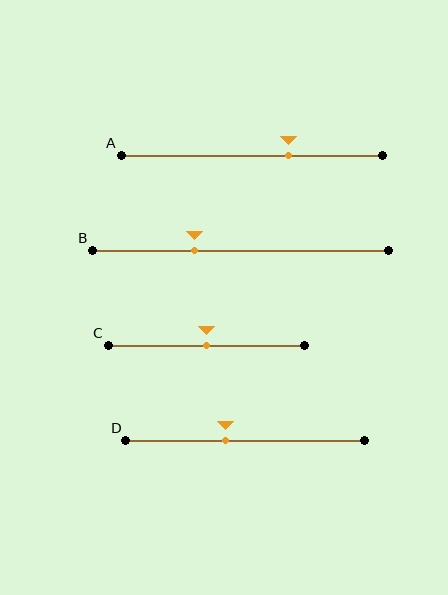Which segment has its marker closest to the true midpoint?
Segment C has its marker closest to the true midpoint.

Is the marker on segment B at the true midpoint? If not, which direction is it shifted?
No, the marker on segment B is shifted to the left by about 15% of the segment length.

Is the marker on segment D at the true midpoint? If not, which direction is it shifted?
No, the marker on segment D is shifted to the left by about 8% of the segment length.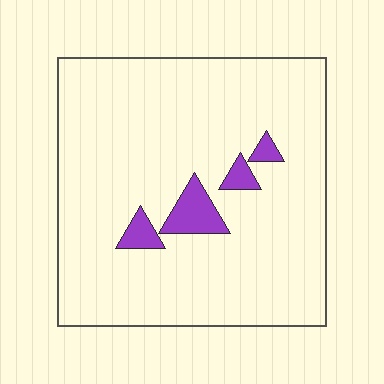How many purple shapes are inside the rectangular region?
4.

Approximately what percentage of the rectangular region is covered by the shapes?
Approximately 5%.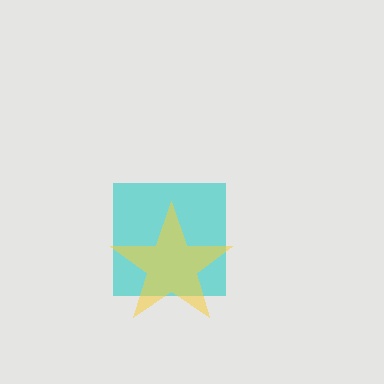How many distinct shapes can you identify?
There are 2 distinct shapes: a cyan square, a yellow star.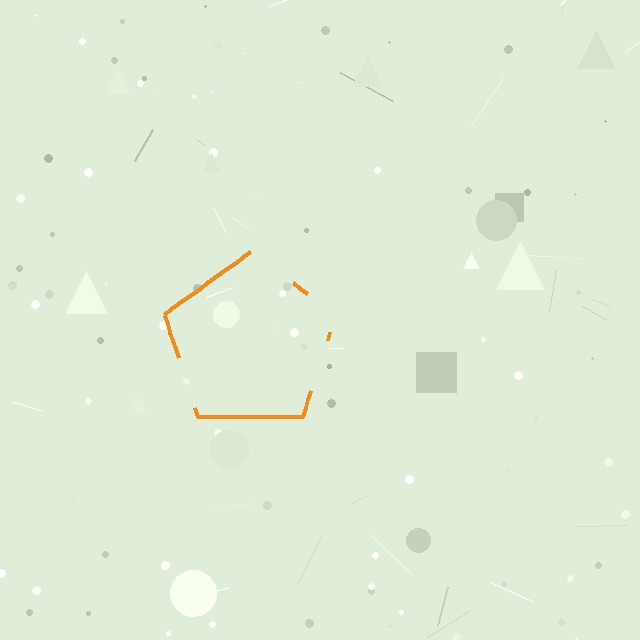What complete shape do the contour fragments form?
The contour fragments form a pentagon.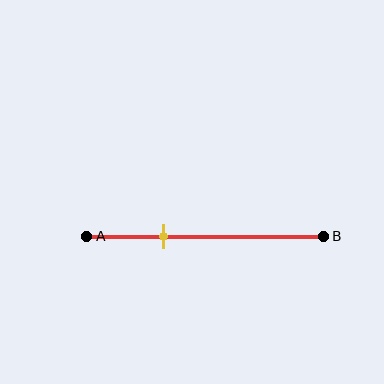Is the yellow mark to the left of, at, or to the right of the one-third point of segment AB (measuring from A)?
The yellow mark is approximately at the one-third point of segment AB.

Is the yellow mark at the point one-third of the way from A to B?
Yes, the mark is approximately at the one-third point.